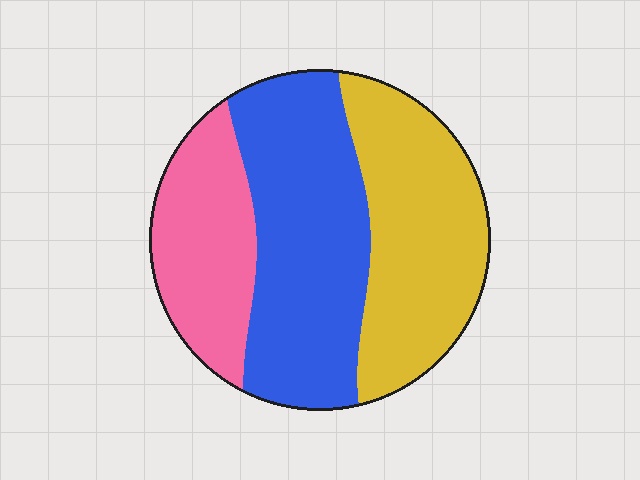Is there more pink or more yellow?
Yellow.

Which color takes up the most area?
Blue, at roughly 40%.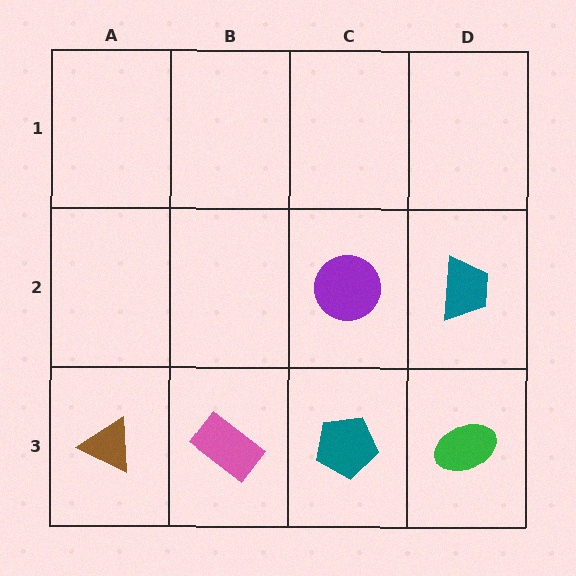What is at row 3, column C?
A teal pentagon.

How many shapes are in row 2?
2 shapes.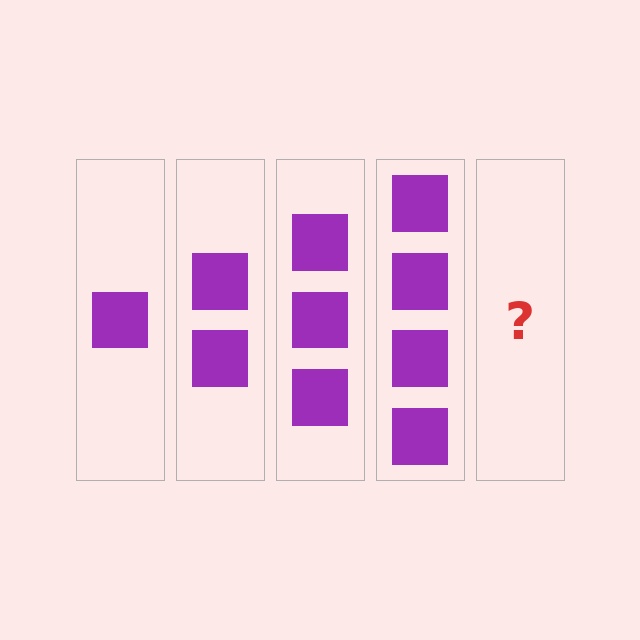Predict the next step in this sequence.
The next step is 5 squares.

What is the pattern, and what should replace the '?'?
The pattern is that each step adds one more square. The '?' should be 5 squares.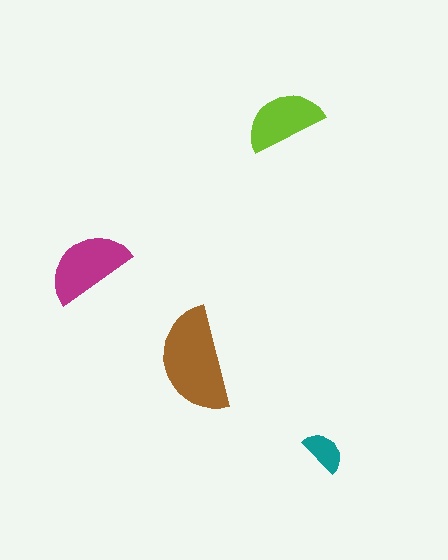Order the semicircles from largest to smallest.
the brown one, the magenta one, the lime one, the teal one.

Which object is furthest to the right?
The teal semicircle is rightmost.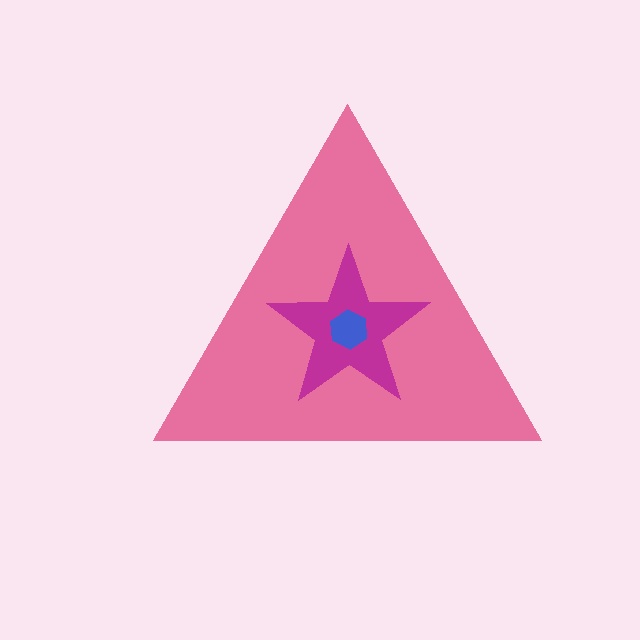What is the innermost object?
The blue hexagon.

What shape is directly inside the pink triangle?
The magenta star.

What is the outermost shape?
The pink triangle.